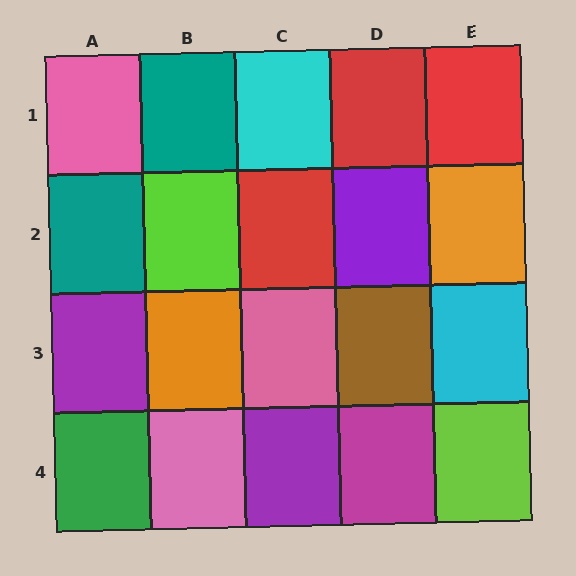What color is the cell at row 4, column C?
Purple.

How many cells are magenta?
1 cell is magenta.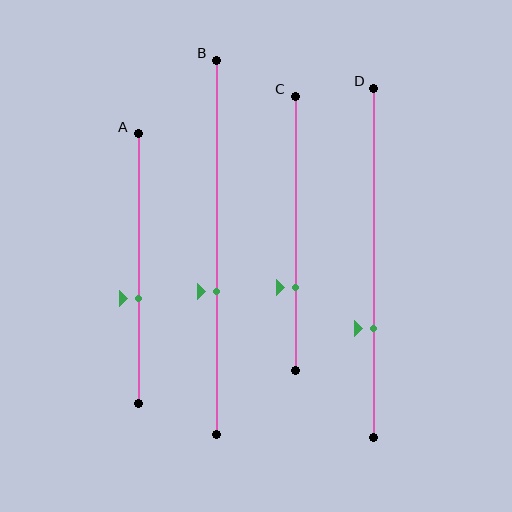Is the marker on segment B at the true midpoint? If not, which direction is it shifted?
No, the marker on segment B is shifted downward by about 12% of the segment length.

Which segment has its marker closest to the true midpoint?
Segment A has its marker closest to the true midpoint.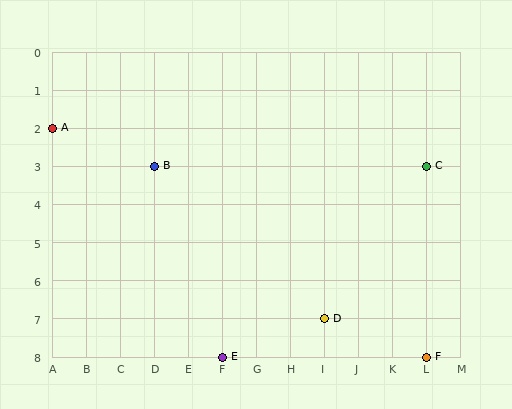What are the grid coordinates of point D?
Point D is at grid coordinates (I, 7).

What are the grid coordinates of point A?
Point A is at grid coordinates (A, 2).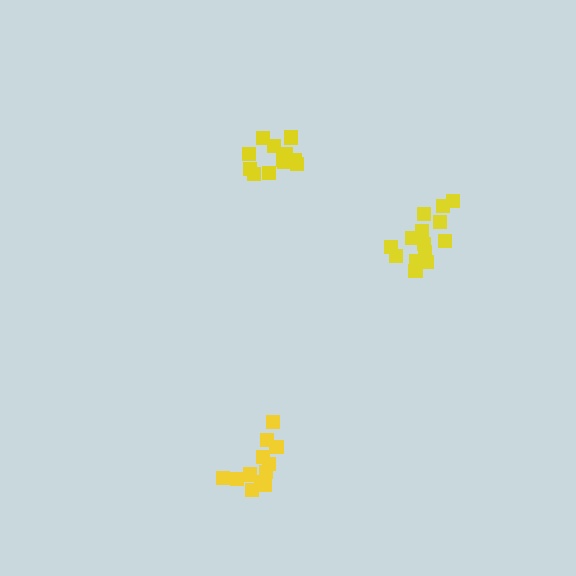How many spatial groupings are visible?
There are 3 spatial groupings.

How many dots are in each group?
Group 1: 12 dots, Group 2: 14 dots, Group 3: 12 dots (38 total).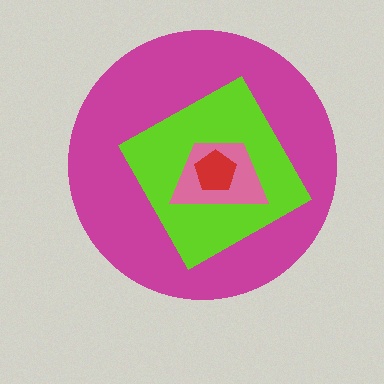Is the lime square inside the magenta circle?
Yes.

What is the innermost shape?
The red pentagon.